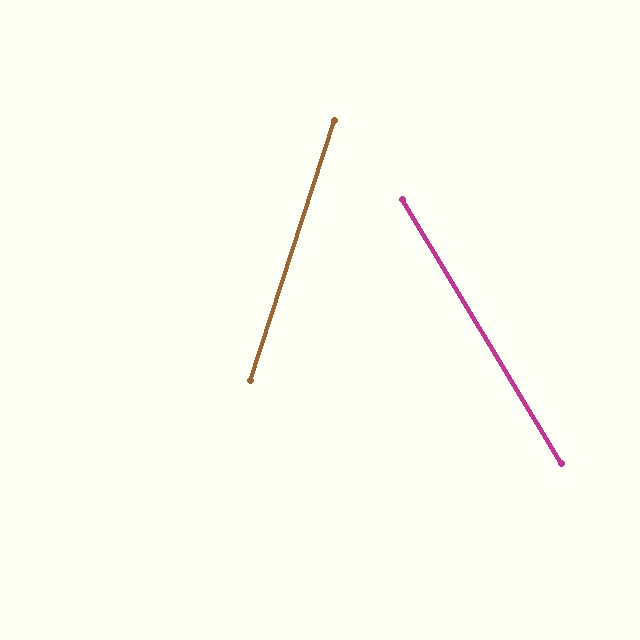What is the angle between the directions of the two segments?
Approximately 49 degrees.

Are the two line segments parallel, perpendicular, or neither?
Neither parallel nor perpendicular — they differ by about 49°.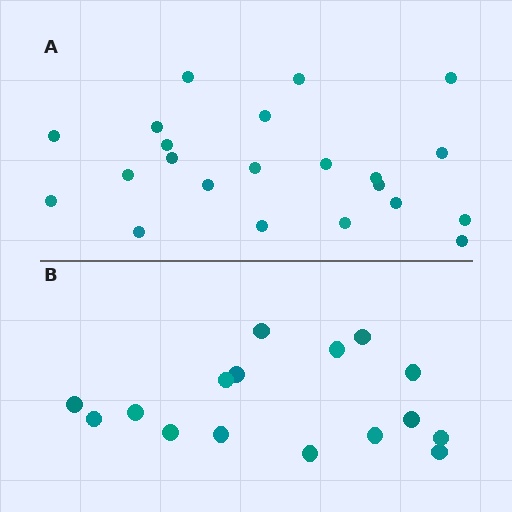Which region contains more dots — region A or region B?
Region A (the top region) has more dots.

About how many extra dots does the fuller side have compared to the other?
Region A has about 6 more dots than region B.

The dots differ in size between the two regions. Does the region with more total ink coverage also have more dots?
No. Region B has more total ink coverage because its dots are larger, but region A actually contains more individual dots. Total area can be misleading — the number of items is what matters here.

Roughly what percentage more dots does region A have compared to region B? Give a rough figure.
About 40% more.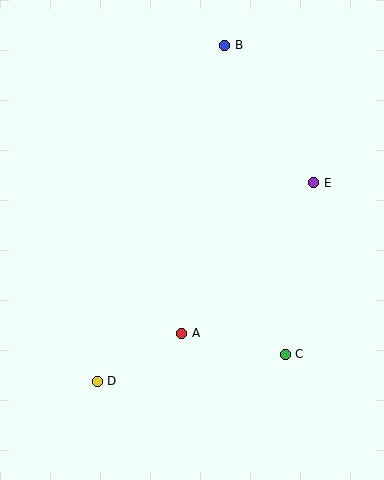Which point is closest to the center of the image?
Point A at (182, 333) is closest to the center.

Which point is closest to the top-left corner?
Point B is closest to the top-left corner.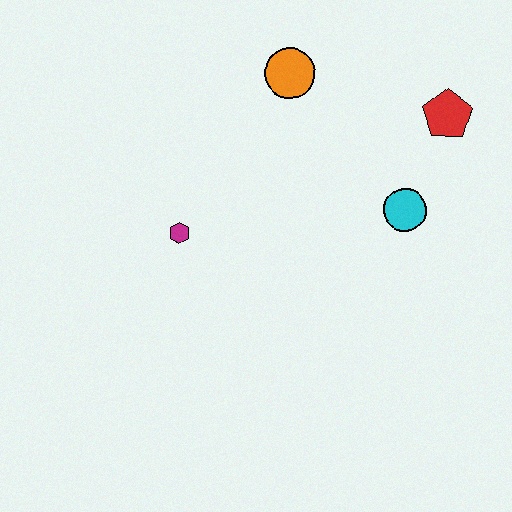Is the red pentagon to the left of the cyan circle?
No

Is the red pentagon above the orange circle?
No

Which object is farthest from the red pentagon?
The magenta hexagon is farthest from the red pentagon.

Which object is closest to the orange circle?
The red pentagon is closest to the orange circle.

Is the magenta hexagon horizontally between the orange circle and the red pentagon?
No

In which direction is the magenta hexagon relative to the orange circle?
The magenta hexagon is below the orange circle.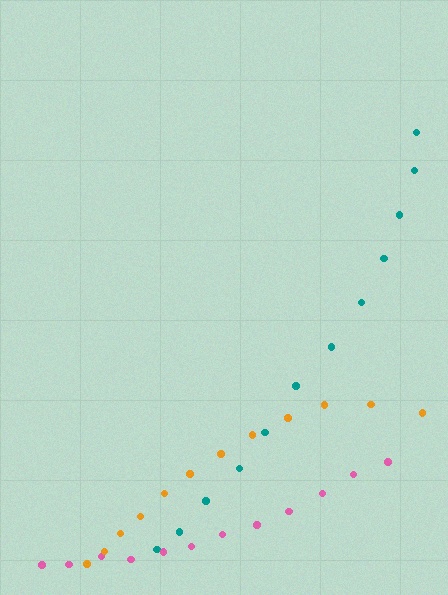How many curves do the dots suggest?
There are 3 distinct paths.